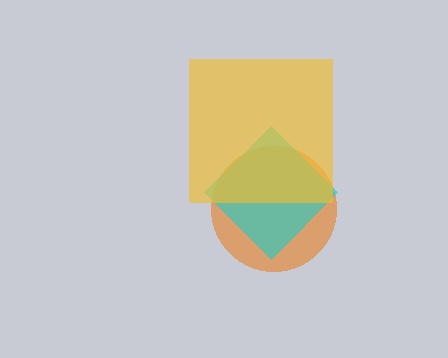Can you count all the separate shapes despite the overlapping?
Yes, there are 3 separate shapes.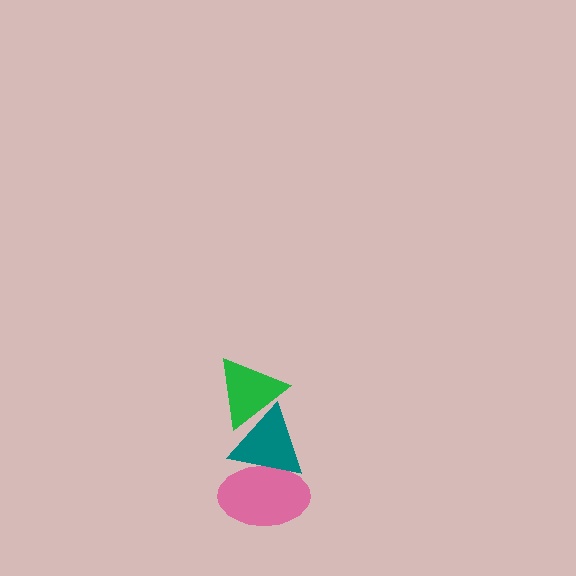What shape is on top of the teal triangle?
The green triangle is on top of the teal triangle.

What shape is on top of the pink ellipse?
The teal triangle is on top of the pink ellipse.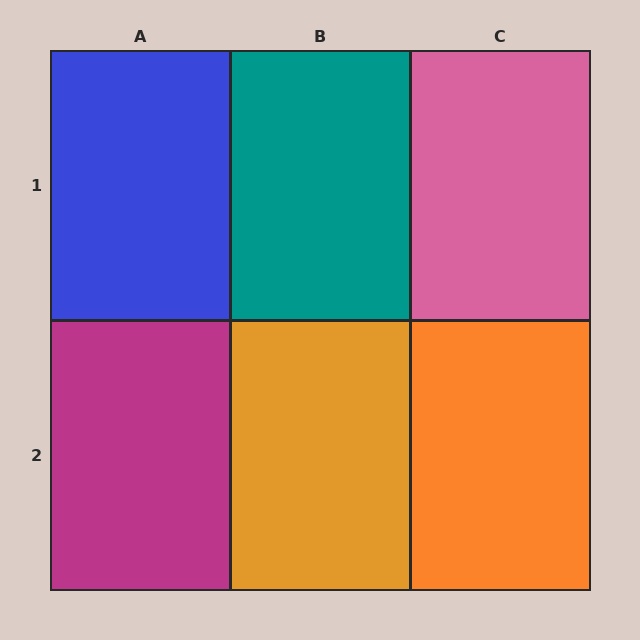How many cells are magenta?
1 cell is magenta.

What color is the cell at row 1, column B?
Teal.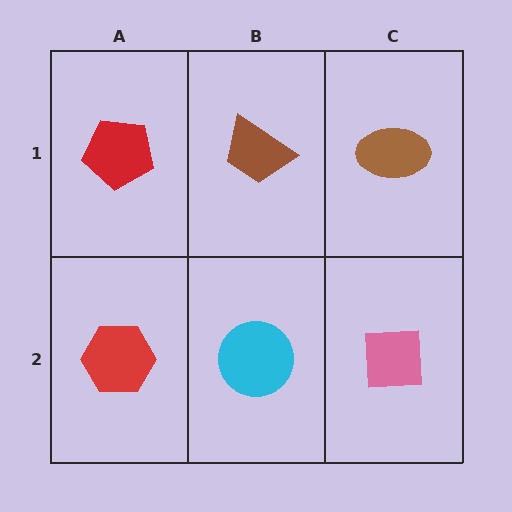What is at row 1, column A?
A red pentagon.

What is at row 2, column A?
A red hexagon.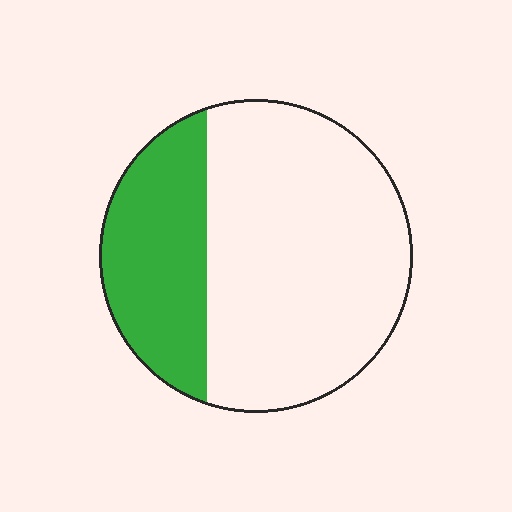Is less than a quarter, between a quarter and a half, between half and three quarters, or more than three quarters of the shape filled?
Between a quarter and a half.